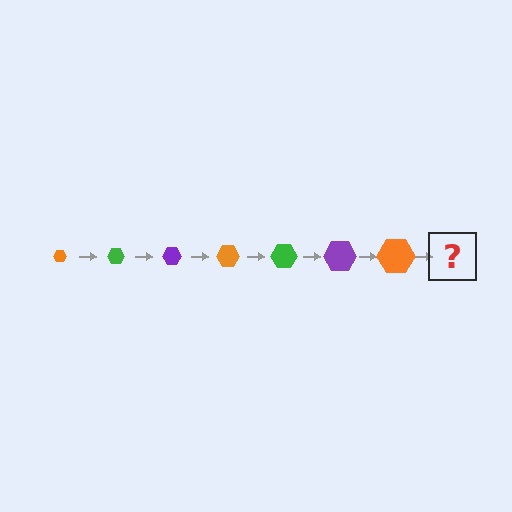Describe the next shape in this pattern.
It should be a green hexagon, larger than the previous one.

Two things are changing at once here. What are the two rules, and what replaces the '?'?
The two rules are that the hexagon grows larger each step and the color cycles through orange, green, and purple. The '?' should be a green hexagon, larger than the previous one.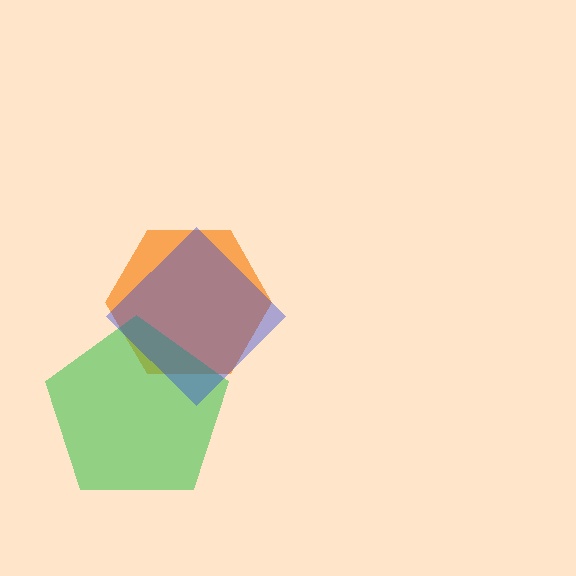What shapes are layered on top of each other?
The layered shapes are: an orange hexagon, a green pentagon, a blue diamond.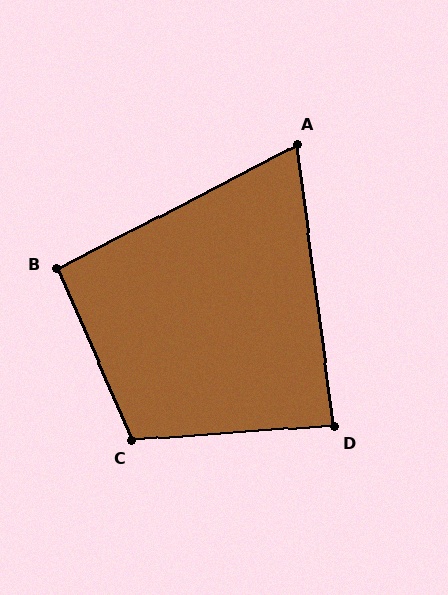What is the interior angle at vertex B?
Approximately 94 degrees (approximately right).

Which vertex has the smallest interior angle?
A, at approximately 70 degrees.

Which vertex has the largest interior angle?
C, at approximately 110 degrees.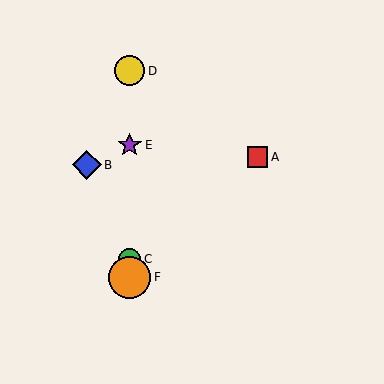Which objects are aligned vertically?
Objects C, D, E, F are aligned vertically.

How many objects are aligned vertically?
4 objects (C, D, E, F) are aligned vertically.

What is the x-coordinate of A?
Object A is at x≈258.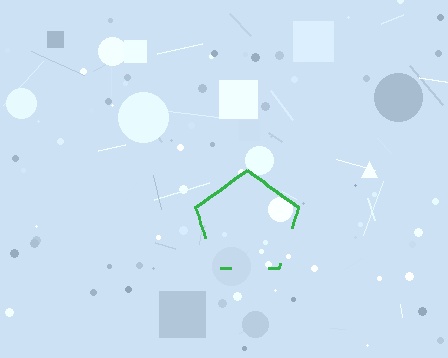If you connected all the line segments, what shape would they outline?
They would outline a pentagon.